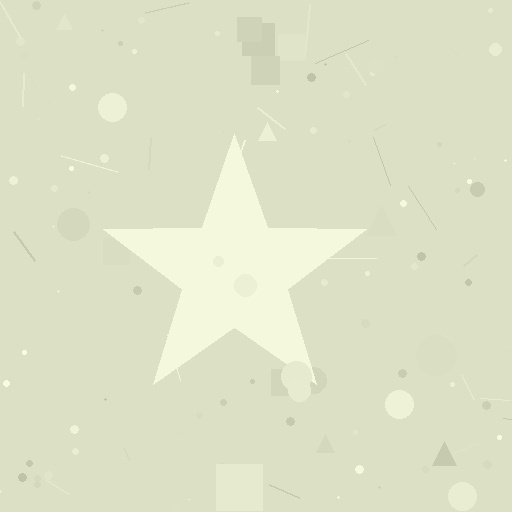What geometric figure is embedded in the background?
A star is embedded in the background.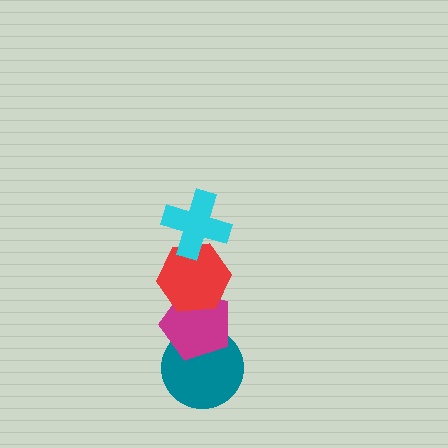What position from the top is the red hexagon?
The red hexagon is 2nd from the top.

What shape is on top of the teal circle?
The magenta pentagon is on top of the teal circle.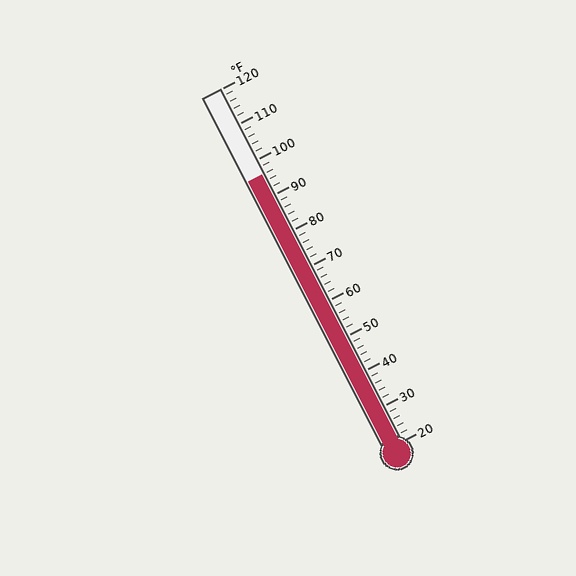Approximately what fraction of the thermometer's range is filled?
The thermometer is filled to approximately 75% of its range.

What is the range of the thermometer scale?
The thermometer scale ranges from 20°F to 120°F.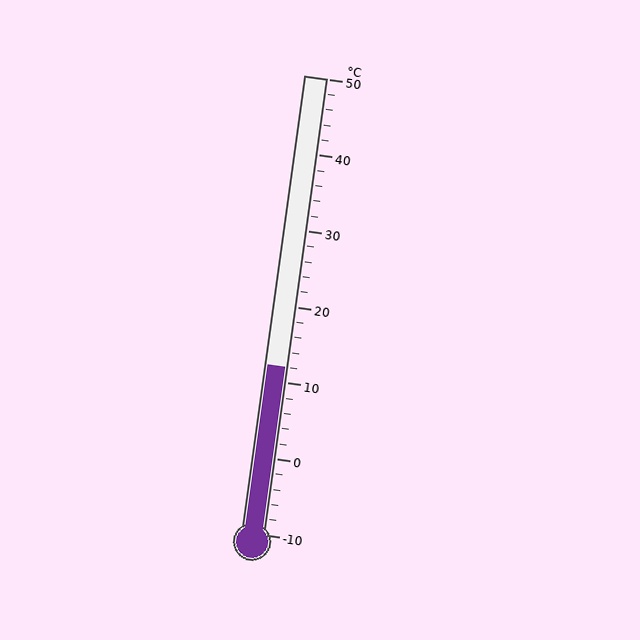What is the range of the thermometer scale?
The thermometer scale ranges from -10°C to 50°C.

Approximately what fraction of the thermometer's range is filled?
The thermometer is filled to approximately 35% of its range.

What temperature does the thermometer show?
The thermometer shows approximately 12°C.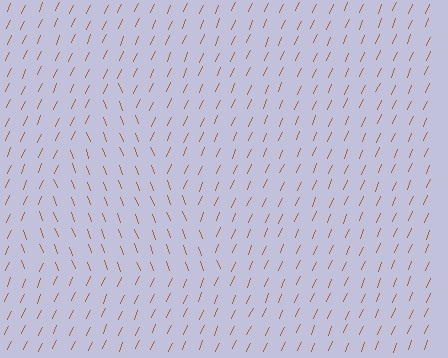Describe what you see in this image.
The image is filled with small brown line segments. A triangle region in the image has lines oriented differently from the surrounding lines, creating a visible texture boundary.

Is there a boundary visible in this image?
Yes, there is a texture boundary formed by a change in line orientation.